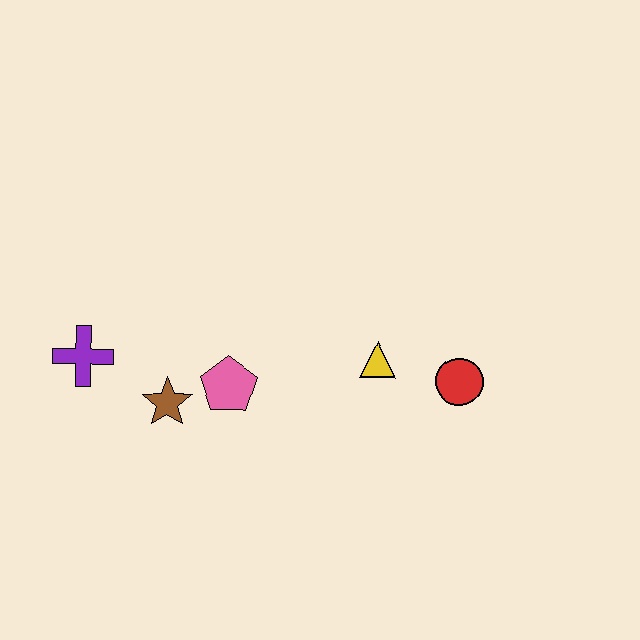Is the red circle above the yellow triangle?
No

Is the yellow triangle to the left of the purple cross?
No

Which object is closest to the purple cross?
The brown star is closest to the purple cross.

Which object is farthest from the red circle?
The purple cross is farthest from the red circle.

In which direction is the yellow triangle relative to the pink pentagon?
The yellow triangle is to the right of the pink pentagon.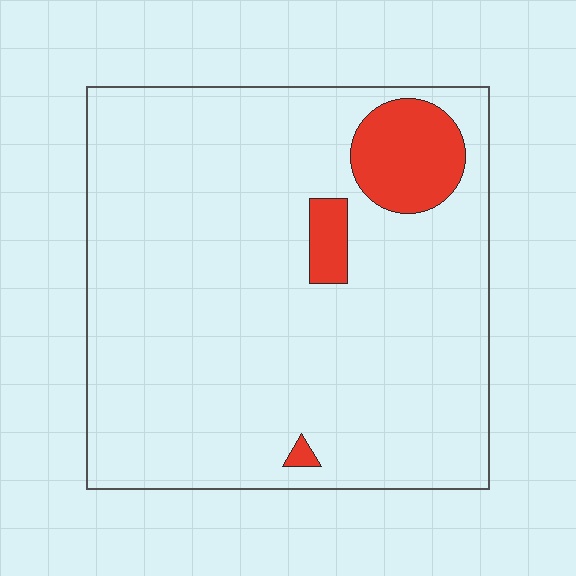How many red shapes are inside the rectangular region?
3.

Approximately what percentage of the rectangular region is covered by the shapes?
Approximately 10%.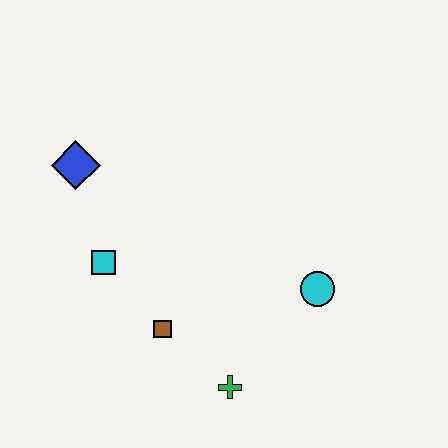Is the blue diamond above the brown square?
Yes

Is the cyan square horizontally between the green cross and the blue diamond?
Yes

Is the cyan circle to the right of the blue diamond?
Yes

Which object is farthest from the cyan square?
The cyan circle is farthest from the cyan square.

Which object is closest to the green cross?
The brown square is closest to the green cross.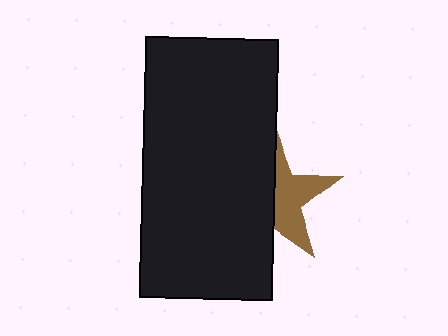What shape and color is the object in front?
The object in front is a black rectangle.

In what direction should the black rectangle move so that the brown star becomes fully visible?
The black rectangle should move left. That is the shortest direction to clear the overlap and leave the brown star fully visible.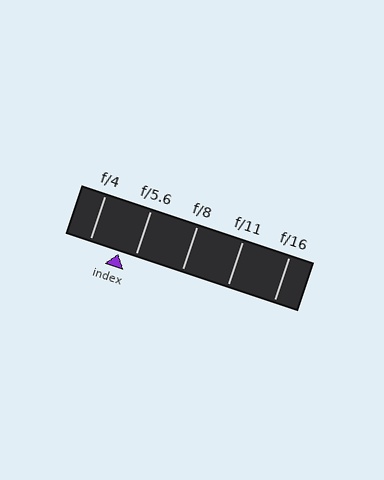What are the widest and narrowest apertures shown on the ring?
The widest aperture shown is f/4 and the narrowest is f/16.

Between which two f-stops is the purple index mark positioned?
The index mark is between f/4 and f/5.6.